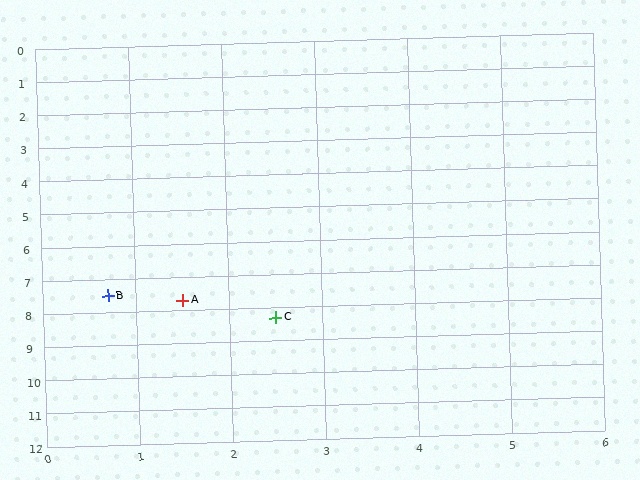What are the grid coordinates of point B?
Point B is at approximately (0.7, 7.5).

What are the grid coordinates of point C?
Point C is at approximately (2.5, 8.3).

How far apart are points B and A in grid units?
Points B and A are about 0.8 grid units apart.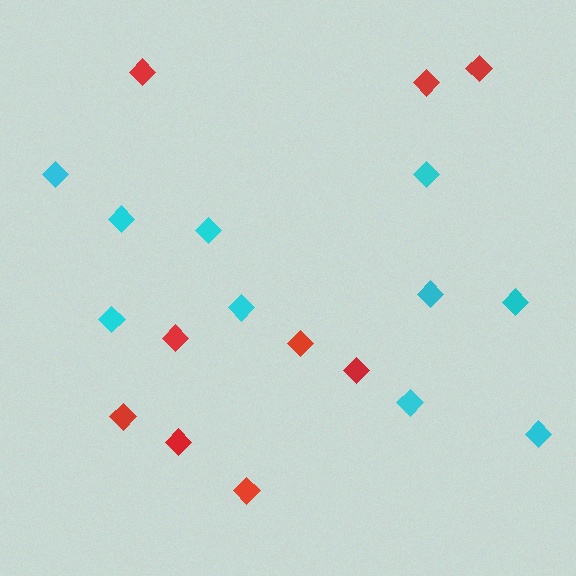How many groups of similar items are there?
There are 2 groups: one group of cyan diamonds (10) and one group of red diamonds (9).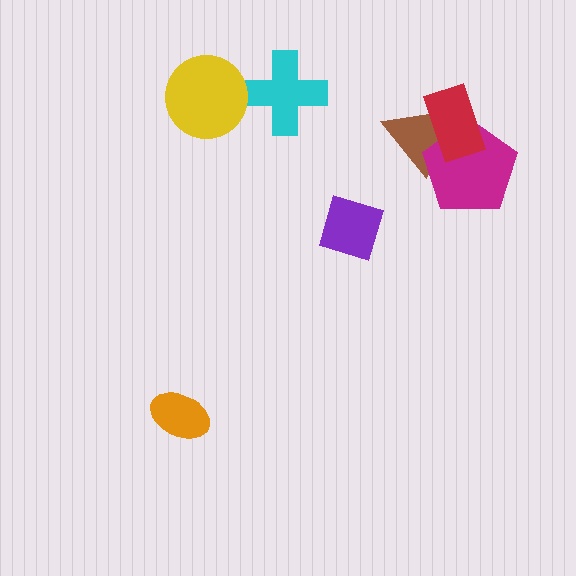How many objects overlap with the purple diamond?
0 objects overlap with the purple diamond.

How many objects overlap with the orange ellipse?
0 objects overlap with the orange ellipse.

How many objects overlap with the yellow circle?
0 objects overlap with the yellow circle.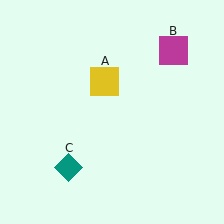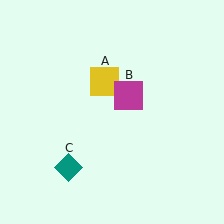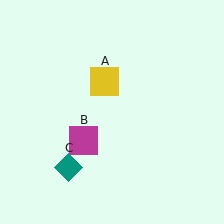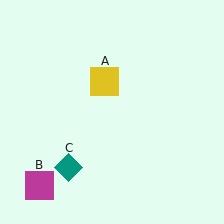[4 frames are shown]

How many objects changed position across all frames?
1 object changed position: magenta square (object B).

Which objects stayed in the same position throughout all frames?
Yellow square (object A) and teal diamond (object C) remained stationary.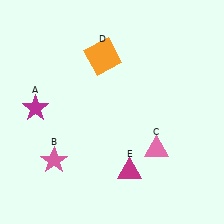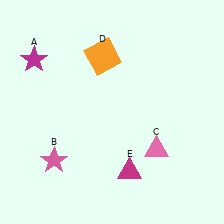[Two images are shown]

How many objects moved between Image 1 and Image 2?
1 object moved between the two images.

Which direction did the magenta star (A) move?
The magenta star (A) moved up.